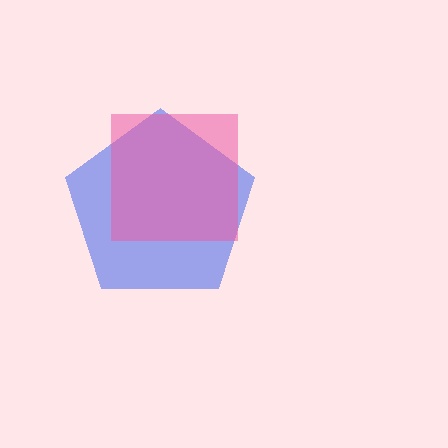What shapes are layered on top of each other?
The layered shapes are: a blue pentagon, a pink square.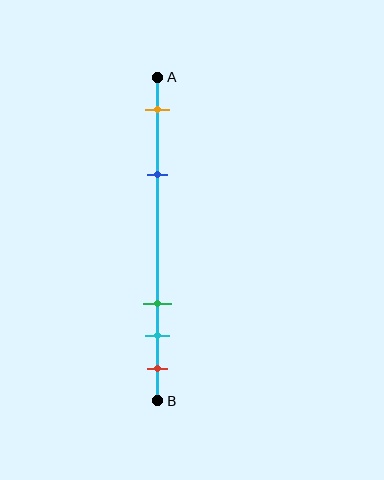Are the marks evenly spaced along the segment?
No, the marks are not evenly spaced.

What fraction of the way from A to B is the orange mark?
The orange mark is approximately 10% (0.1) of the way from A to B.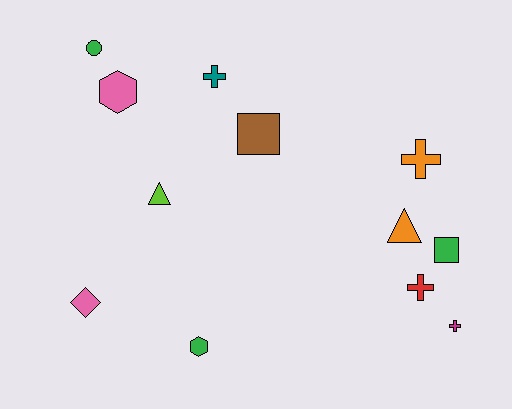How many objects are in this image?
There are 12 objects.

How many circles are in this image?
There is 1 circle.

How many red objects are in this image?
There is 1 red object.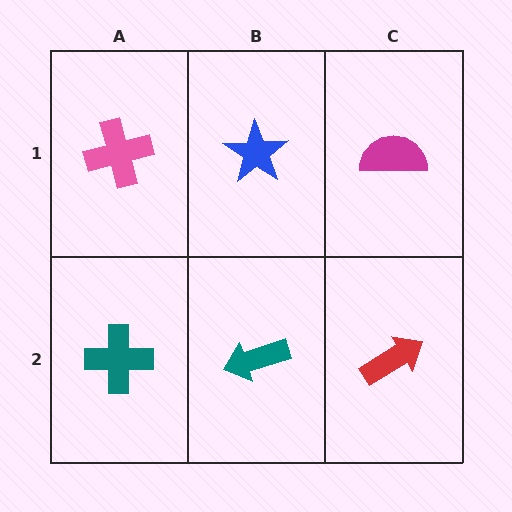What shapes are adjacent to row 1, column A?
A teal cross (row 2, column A), a blue star (row 1, column B).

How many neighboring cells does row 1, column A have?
2.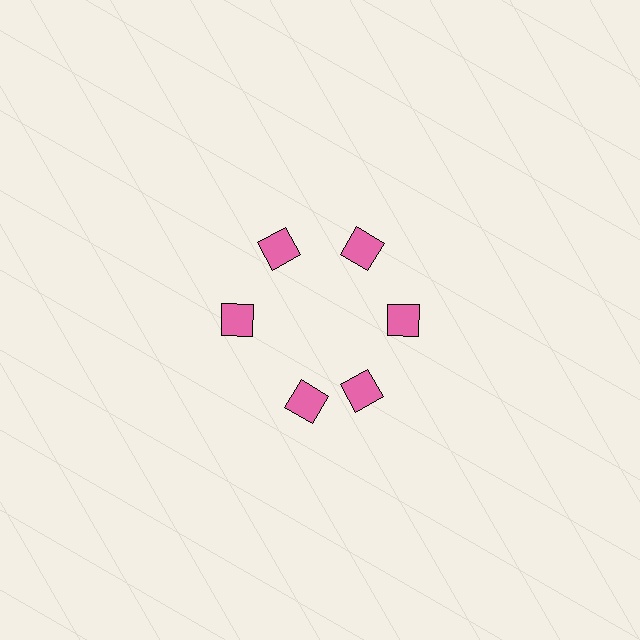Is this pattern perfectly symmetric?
No. The 6 pink squares are arranged in a ring, but one element near the 7 o'clock position is rotated out of alignment along the ring, breaking the 6-fold rotational symmetry.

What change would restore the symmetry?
The symmetry would be restored by rotating it back into even spacing with its neighbors so that all 6 squares sit at equal angles and equal distance from the center.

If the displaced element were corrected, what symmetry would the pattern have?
It would have 6-fold rotational symmetry — the pattern would map onto itself every 60 degrees.